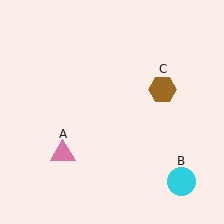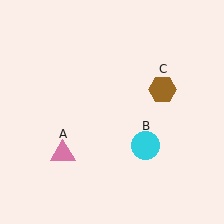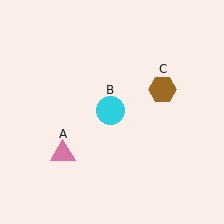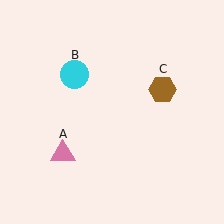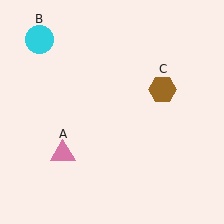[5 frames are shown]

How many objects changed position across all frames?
1 object changed position: cyan circle (object B).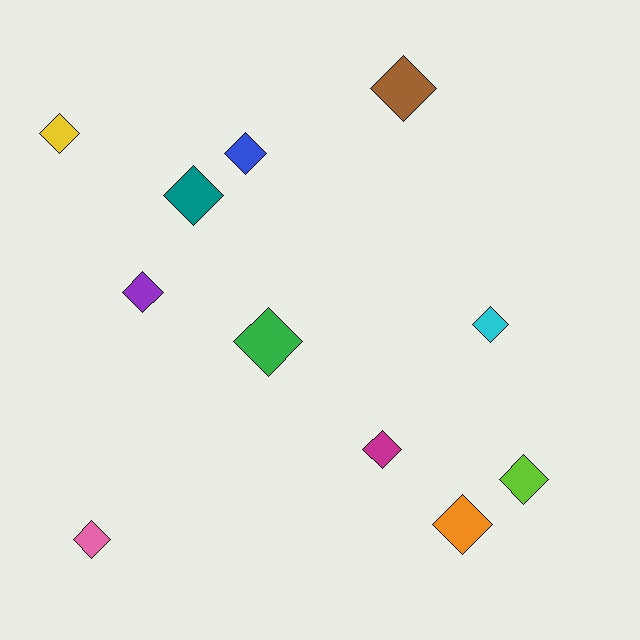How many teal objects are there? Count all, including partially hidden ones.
There is 1 teal object.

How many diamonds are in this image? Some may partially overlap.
There are 11 diamonds.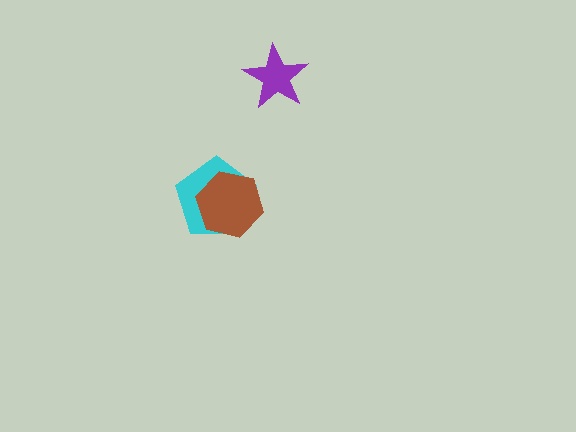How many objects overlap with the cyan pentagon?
1 object overlaps with the cyan pentagon.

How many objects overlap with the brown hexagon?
1 object overlaps with the brown hexagon.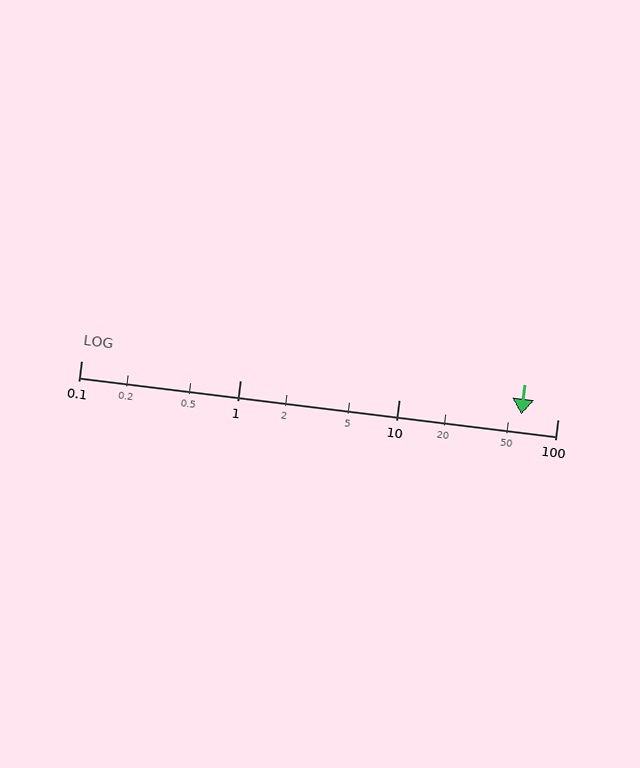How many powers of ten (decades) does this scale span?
The scale spans 3 decades, from 0.1 to 100.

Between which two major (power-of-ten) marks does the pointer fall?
The pointer is between 10 and 100.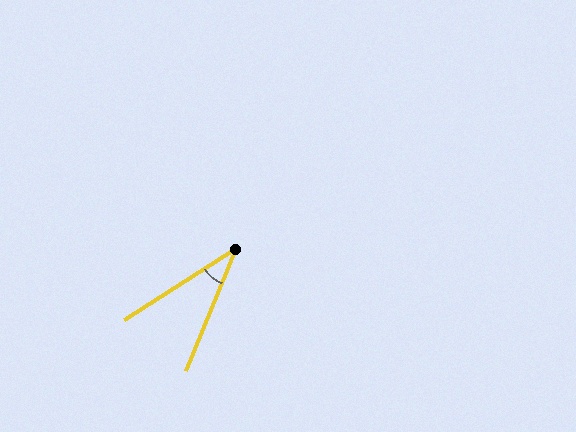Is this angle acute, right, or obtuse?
It is acute.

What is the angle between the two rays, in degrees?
Approximately 35 degrees.